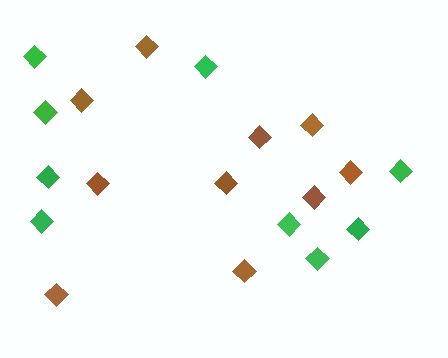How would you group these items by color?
There are 2 groups: one group of brown diamonds (10) and one group of green diamonds (9).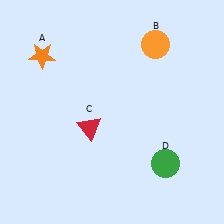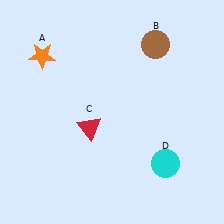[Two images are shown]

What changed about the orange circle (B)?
In Image 1, B is orange. In Image 2, it changed to brown.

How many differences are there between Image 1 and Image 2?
There are 2 differences between the two images.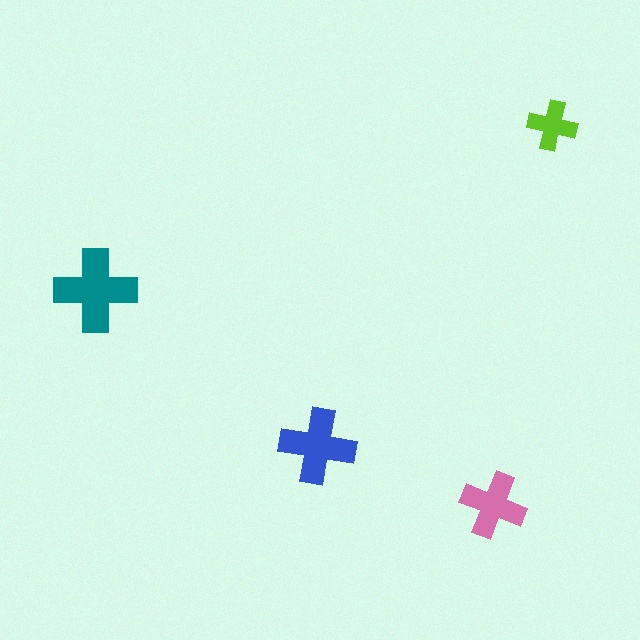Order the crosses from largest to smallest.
the teal one, the blue one, the pink one, the lime one.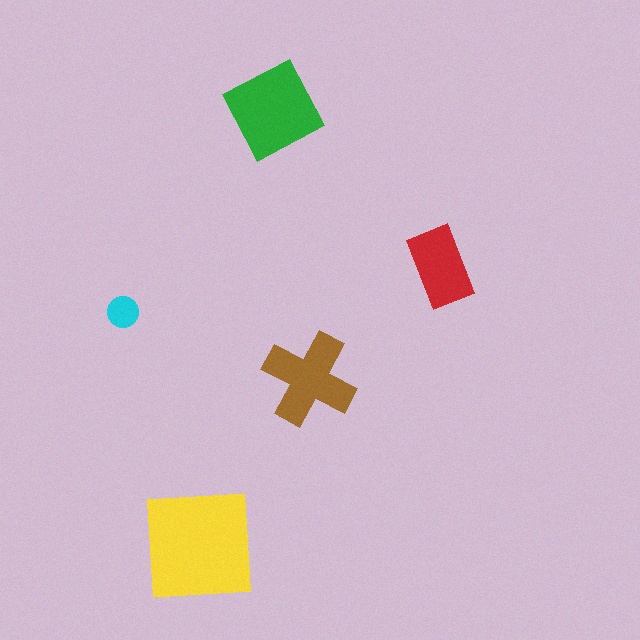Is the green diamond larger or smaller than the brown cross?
Larger.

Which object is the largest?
The yellow square.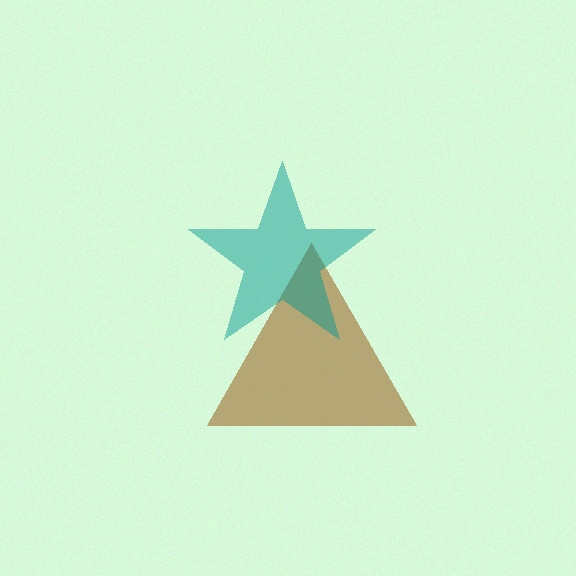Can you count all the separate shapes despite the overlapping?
Yes, there are 2 separate shapes.